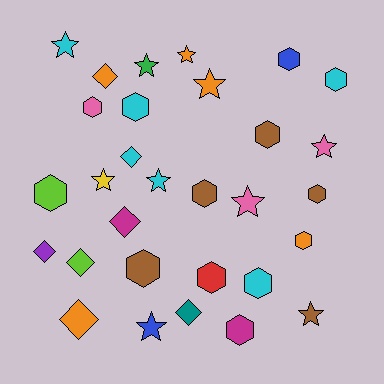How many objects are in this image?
There are 30 objects.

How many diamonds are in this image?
There are 7 diamonds.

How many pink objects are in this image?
There are 3 pink objects.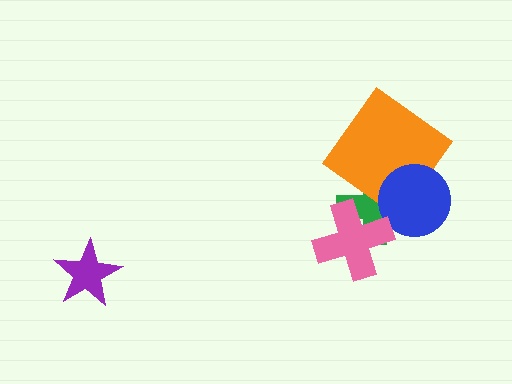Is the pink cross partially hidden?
No, no other shape covers it.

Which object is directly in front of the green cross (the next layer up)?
The orange diamond is directly in front of the green cross.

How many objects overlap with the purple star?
0 objects overlap with the purple star.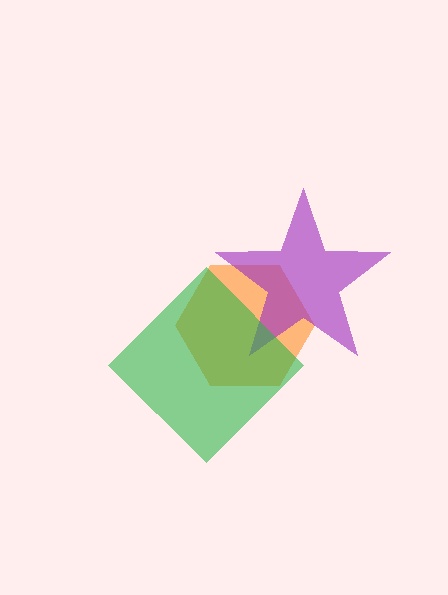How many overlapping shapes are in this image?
There are 3 overlapping shapes in the image.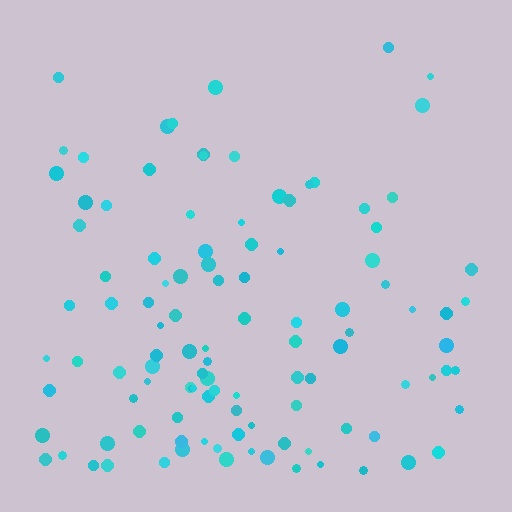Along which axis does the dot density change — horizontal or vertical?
Vertical.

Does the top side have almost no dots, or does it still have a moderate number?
Still a moderate number, just noticeably fewer than the bottom.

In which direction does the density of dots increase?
From top to bottom, with the bottom side densest.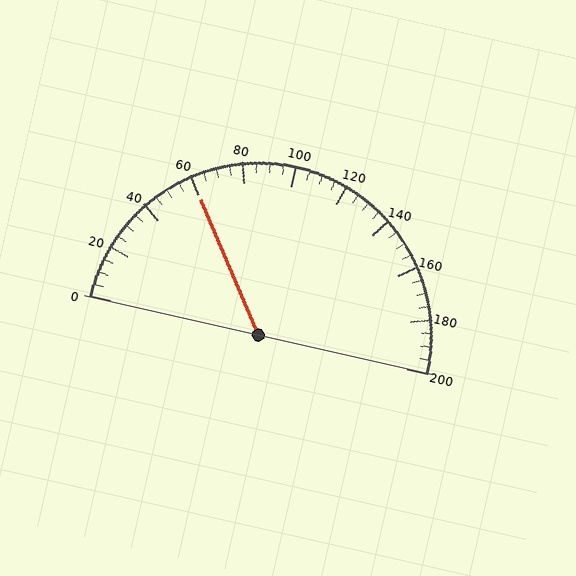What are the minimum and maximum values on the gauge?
The gauge ranges from 0 to 200.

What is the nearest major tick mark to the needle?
The nearest major tick mark is 60.